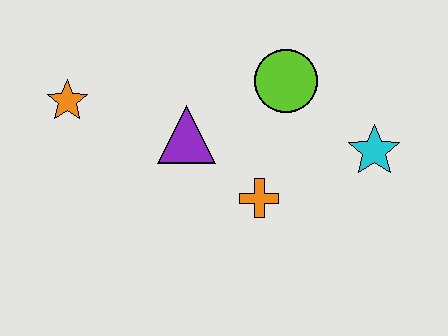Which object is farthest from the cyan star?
The orange star is farthest from the cyan star.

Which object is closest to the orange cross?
The purple triangle is closest to the orange cross.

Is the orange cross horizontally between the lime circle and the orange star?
Yes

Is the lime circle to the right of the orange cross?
Yes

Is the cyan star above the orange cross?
Yes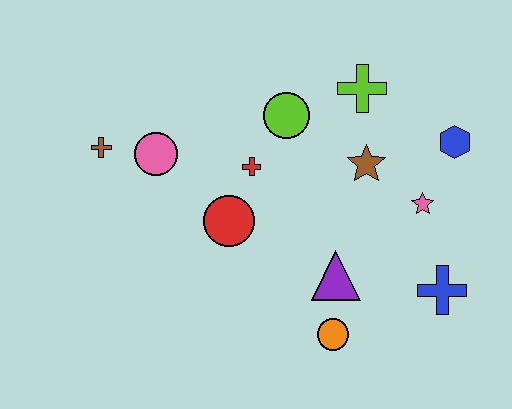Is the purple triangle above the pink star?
No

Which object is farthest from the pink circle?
The blue cross is farthest from the pink circle.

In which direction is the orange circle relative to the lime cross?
The orange circle is below the lime cross.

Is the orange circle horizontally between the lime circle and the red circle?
No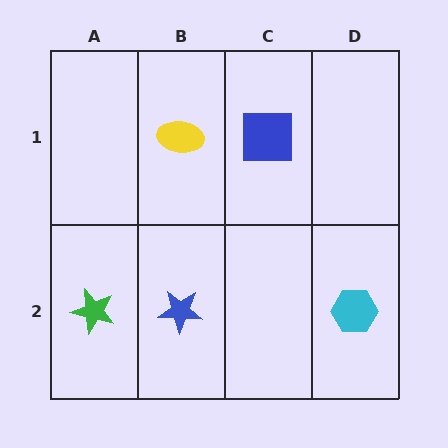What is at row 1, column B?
A yellow ellipse.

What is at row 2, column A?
A green star.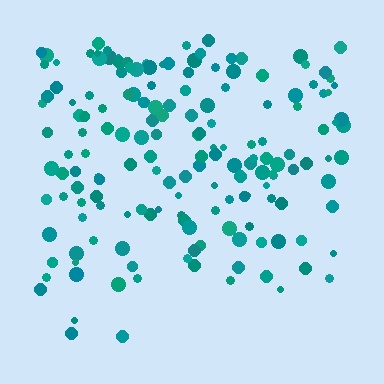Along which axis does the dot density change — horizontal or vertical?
Vertical.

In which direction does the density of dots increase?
From bottom to top, with the top side densest.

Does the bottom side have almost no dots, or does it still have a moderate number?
Still a moderate number, just noticeably fewer than the top.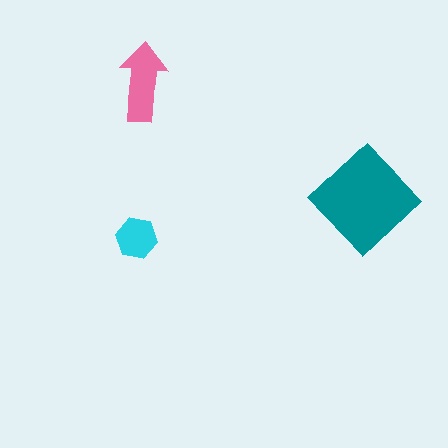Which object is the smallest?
The cyan hexagon.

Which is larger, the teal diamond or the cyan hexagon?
The teal diamond.